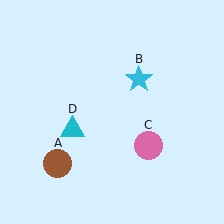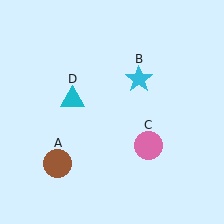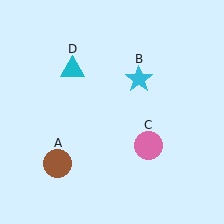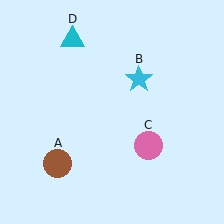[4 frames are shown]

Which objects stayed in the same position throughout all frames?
Brown circle (object A) and cyan star (object B) and pink circle (object C) remained stationary.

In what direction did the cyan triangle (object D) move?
The cyan triangle (object D) moved up.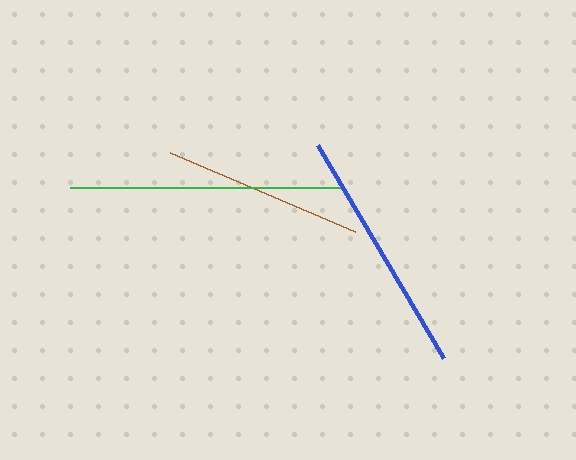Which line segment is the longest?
The green line is the longest at approximately 271 pixels.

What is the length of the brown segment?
The brown segment is approximately 201 pixels long.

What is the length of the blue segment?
The blue segment is approximately 247 pixels long.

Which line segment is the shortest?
The brown line is the shortest at approximately 201 pixels.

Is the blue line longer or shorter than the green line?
The green line is longer than the blue line.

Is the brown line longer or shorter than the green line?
The green line is longer than the brown line.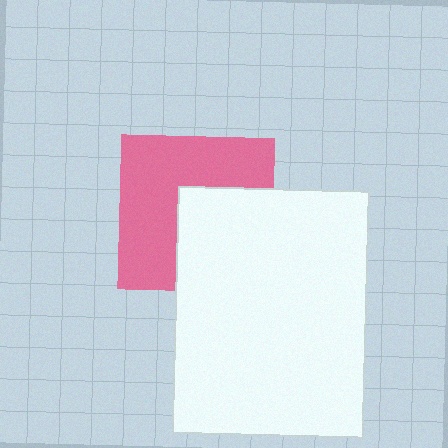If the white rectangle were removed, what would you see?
You would see the complete pink square.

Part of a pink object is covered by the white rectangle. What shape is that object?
It is a square.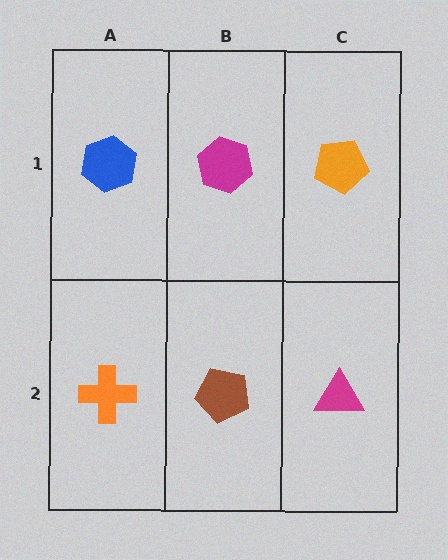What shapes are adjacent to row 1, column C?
A magenta triangle (row 2, column C), a magenta hexagon (row 1, column B).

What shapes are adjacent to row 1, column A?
An orange cross (row 2, column A), a magenta hexagon (row 1, column B).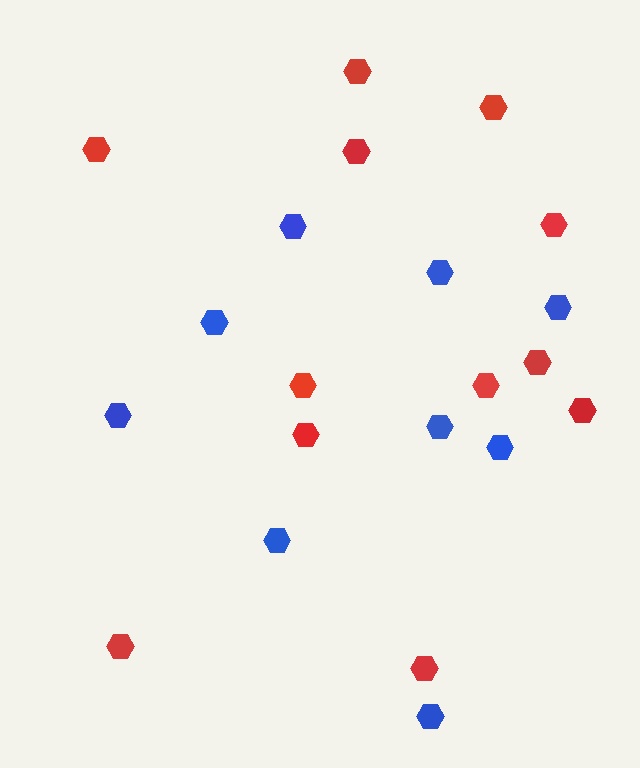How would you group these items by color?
There are 2 groups: one group of red hexagons (12) and one group of blue hexagons (9).